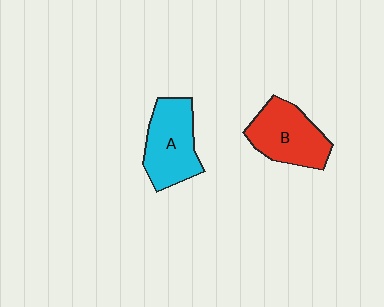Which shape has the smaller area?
Shape B (red).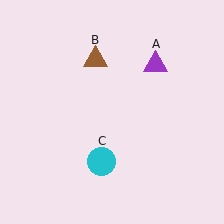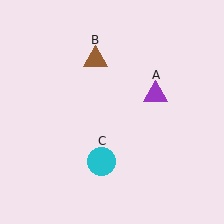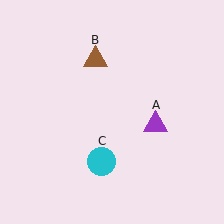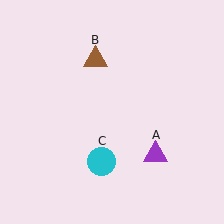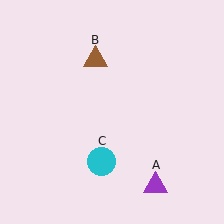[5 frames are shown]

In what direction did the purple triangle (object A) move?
The purple triangle (object A) moved down.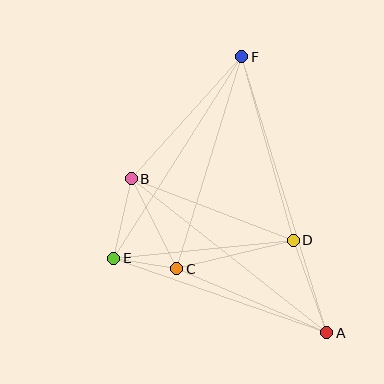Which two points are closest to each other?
Points C and E are closest to each other.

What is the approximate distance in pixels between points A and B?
The distance between A and B is approximately 249 pixels.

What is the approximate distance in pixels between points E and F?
The distance between E and F is approximately 238 pixels.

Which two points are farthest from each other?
Points A and F are farthest from each other.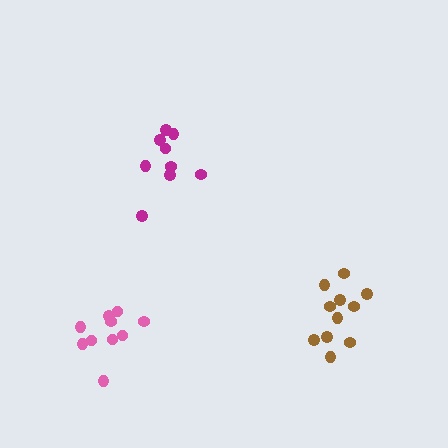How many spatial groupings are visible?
There are 3 spatial groupings.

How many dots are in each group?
Group 1: 9 dots, Group 2: 11 dots, Group 3: 10 dots (30 total).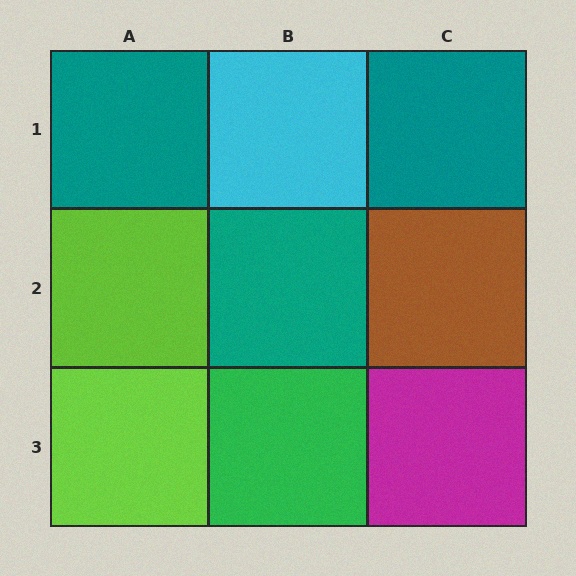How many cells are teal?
3 cells are teal.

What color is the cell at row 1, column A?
Teal.